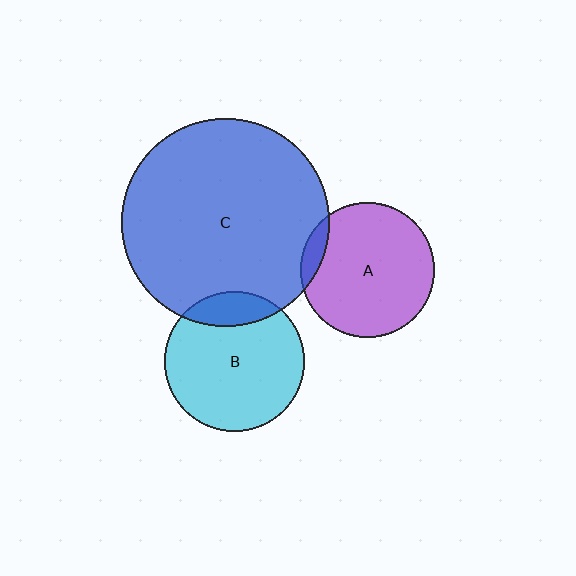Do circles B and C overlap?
Yes.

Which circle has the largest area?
Circle C (blue).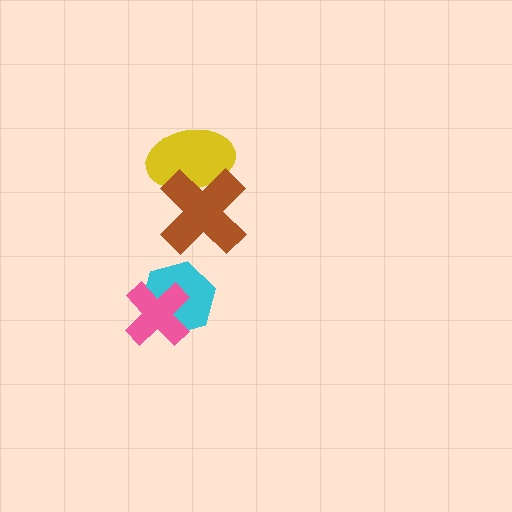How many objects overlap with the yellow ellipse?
1 object overlaps with the yellow ellipse.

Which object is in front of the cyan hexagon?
The pink cross is in front of the cyan hexagon.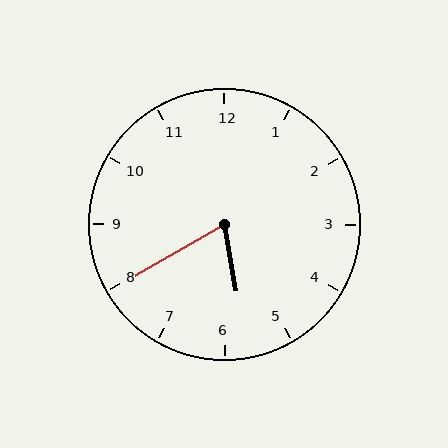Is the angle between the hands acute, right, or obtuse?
It is acute.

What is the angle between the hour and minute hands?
Approximately 70 degrees.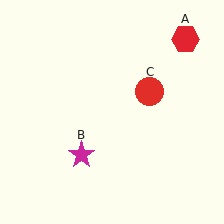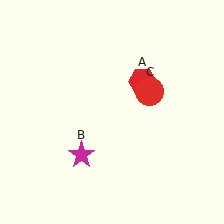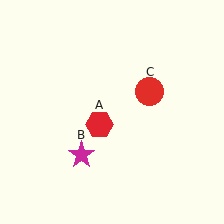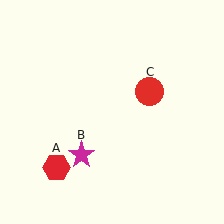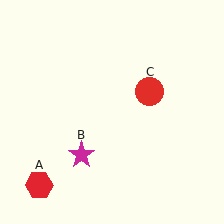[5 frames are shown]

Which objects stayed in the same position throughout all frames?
Magenta star (object B) and red circle (object C) remained stationary.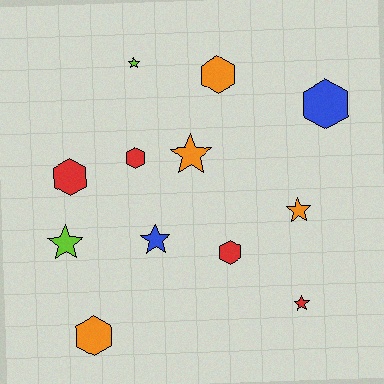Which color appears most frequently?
Red, with 4 objects.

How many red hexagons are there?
There are 3 red hexagons.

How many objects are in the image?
There are 12 objects.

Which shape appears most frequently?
Star, with 6 objects.